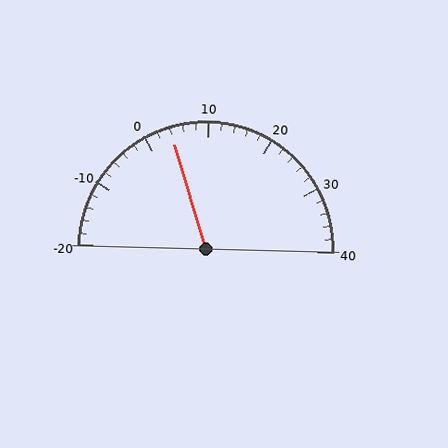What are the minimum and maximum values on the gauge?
The gauge ranges from -20 to 40.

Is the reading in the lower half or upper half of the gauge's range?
The reading is in the lower half of the range (-20 to 40).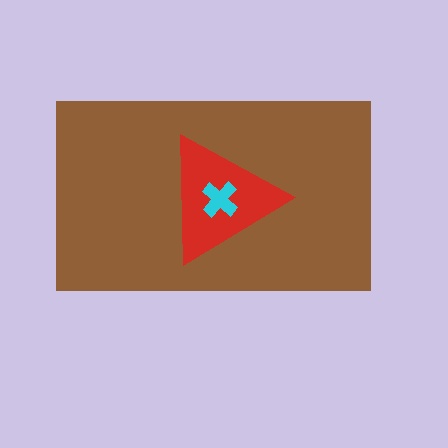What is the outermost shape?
The brown rectangle.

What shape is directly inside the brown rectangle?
The red triangle.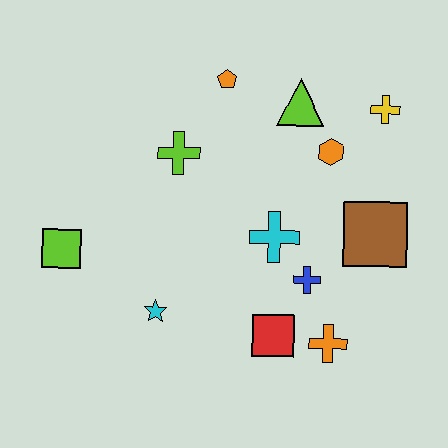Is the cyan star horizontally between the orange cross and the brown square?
No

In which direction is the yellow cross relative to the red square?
The yellow cross is above the red square.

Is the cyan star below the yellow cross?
Yes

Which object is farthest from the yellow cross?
The lime square is farthest from the yellow cross.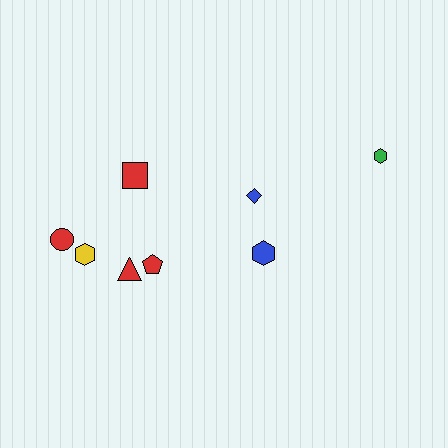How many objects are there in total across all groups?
There are 9 objects.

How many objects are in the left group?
There are 6 objects.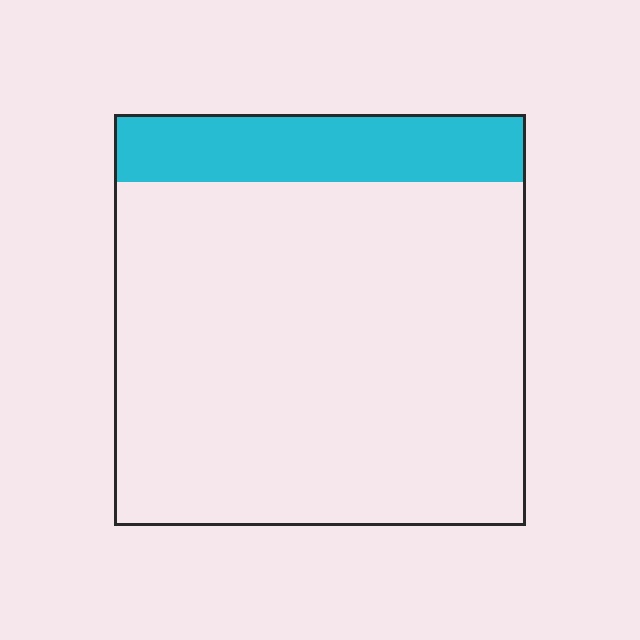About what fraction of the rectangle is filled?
About one sixth (1/6).